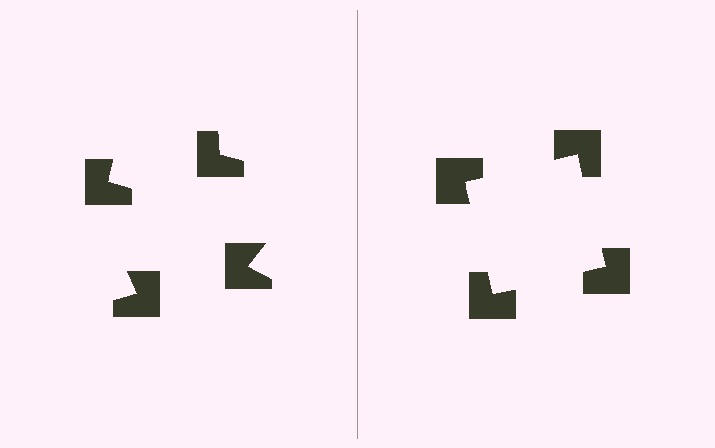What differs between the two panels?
The notched squares are positioned identically on both sides; only the wedge orientations differ. On the right they align to a square; on the left they are misaligned.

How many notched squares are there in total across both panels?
8 — 4 on each side.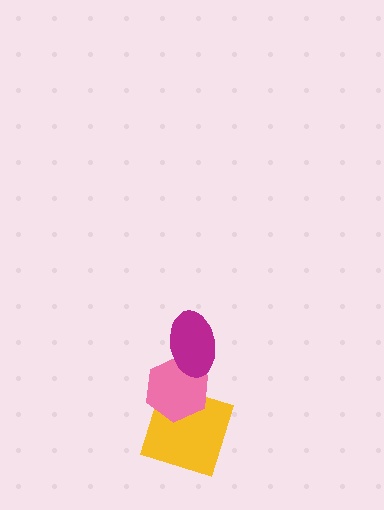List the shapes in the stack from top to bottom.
From top to bottom: the magenta ellipse, the pink hexagon, the yellow square.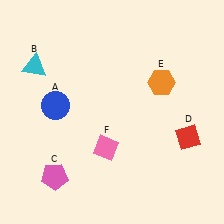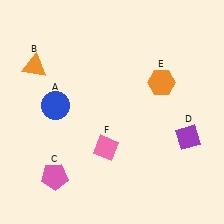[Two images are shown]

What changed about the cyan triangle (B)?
In Image 1, B is cyan. In Image 2, it changed to orange.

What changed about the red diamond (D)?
In Image 1, D is red. In Image 2, it changed to purple.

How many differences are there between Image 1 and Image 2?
There are 2 differences between the two images.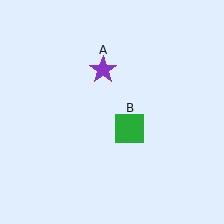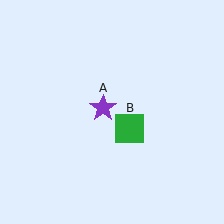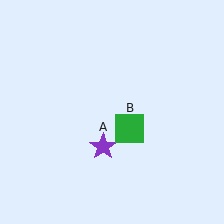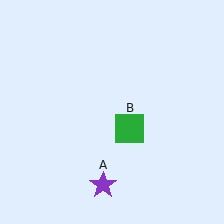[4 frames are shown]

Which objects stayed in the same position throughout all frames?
Green square (object B) remained stationary.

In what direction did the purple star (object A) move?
The purple star (object A) moved down.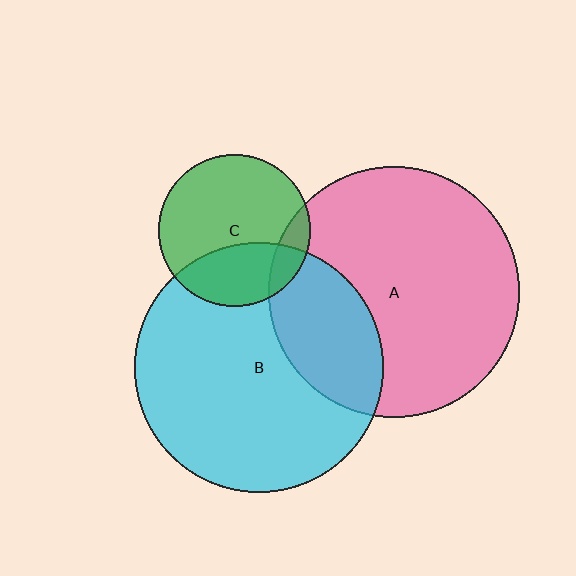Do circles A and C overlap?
Yes.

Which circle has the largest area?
Circle A (pink).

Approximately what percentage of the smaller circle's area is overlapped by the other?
Approximately 10%.